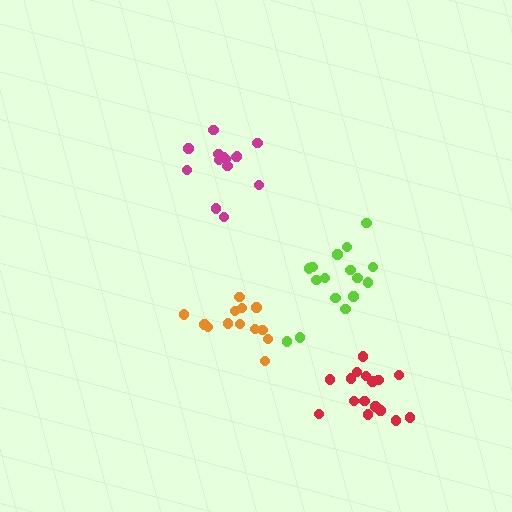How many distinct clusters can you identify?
There are 4 distinct clusters.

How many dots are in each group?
Group 1: 16 dots, Group 2: 14 dots, Group 3: 16 dots, Group 4: 13 dots (59 total).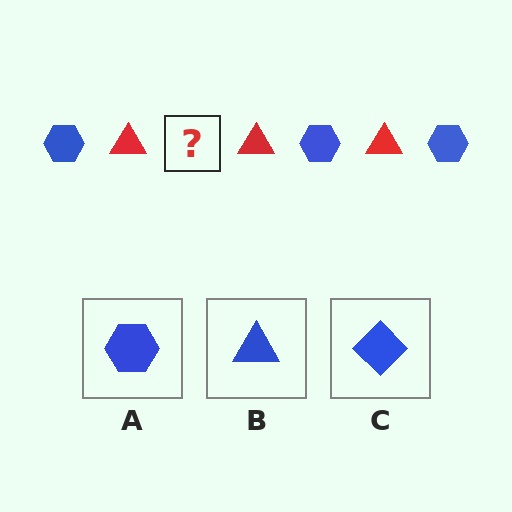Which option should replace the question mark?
Option A.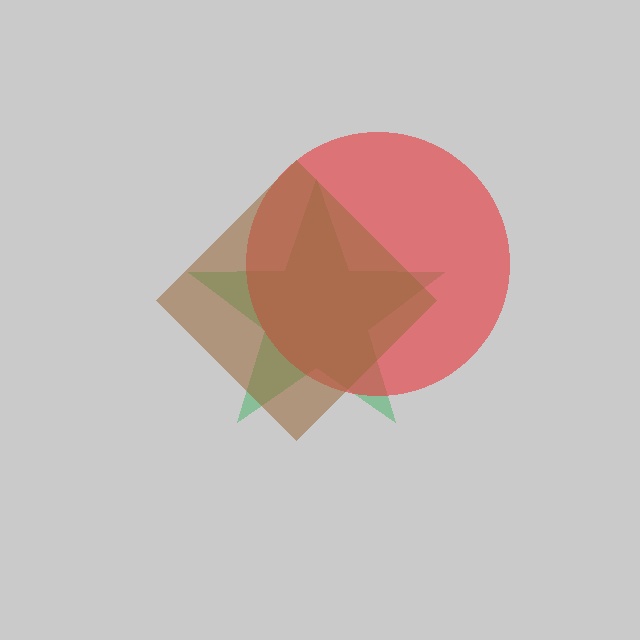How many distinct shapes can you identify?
There are 3 distinct shapes: a green star, a red circle, a brown diamond.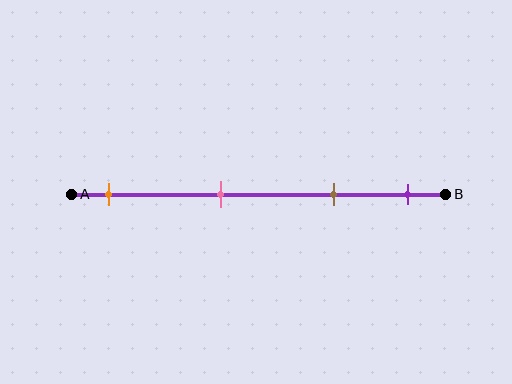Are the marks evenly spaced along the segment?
No, the marks are not evenly spaced.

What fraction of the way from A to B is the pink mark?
The pink mark is approximately 40% (0.4) of the way from A to B.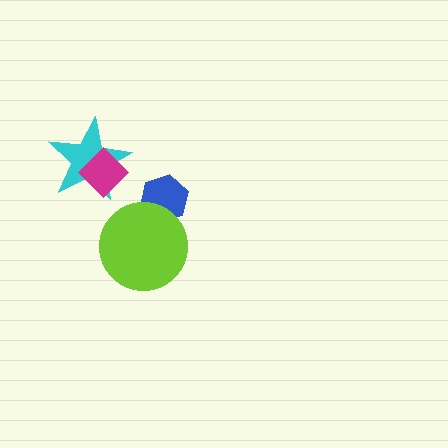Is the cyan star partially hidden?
Yes, it is partially covered by another shape.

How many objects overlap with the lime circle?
1 object overlaps with the lime circle.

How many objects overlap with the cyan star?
1 object overlaps with the cyan star.